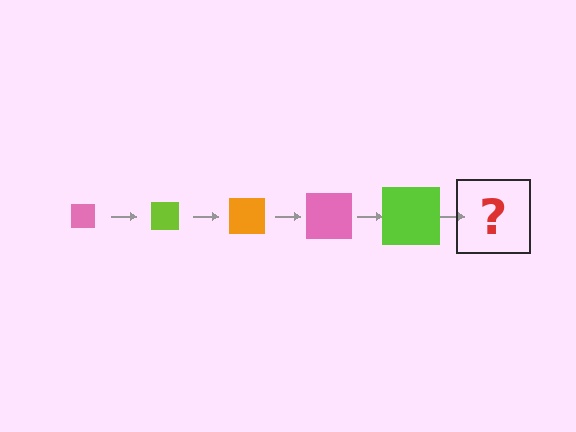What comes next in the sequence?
The next element should be an orange square, larger than the previous one.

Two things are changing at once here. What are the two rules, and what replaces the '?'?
The two rules are that the square grows larger each step and the color cycles through pink, lime, and orange. The '?' should be an orange square, larger than the previous one.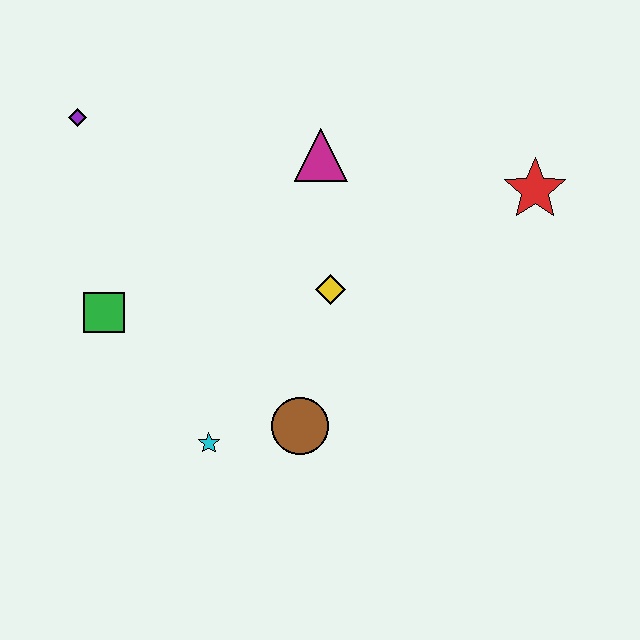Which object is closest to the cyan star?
The brown circle is closest to the cyan star.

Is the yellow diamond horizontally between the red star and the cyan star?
Yes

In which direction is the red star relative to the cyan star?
The red star is to the right of the cyan star.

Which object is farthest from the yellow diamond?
The purple diamond is farthest from the yellow diamond.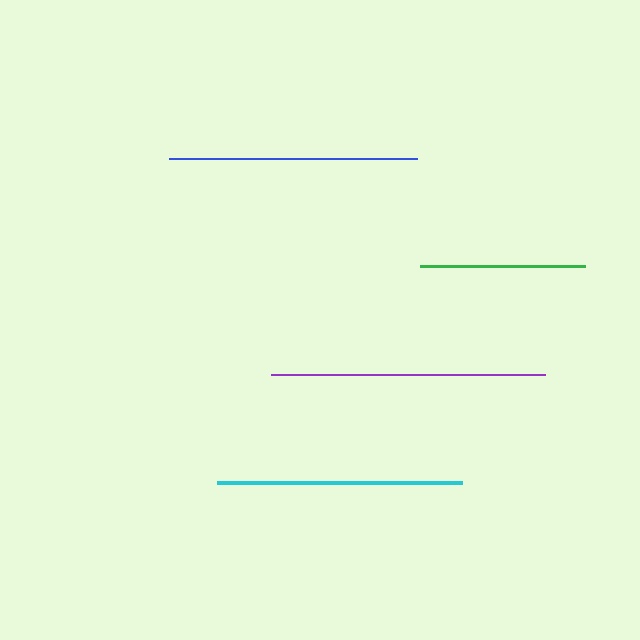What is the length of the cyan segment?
The cyan segment is approximately 246 pixels long.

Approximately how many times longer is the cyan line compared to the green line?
The cyan line is approximately 1.5 times the length of the green line.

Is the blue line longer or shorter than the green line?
The blue line is longer than the green line.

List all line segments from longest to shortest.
From longest to shortest: purple, blue, cyan, green.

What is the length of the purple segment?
The purple segment is approximately 274 pixels long.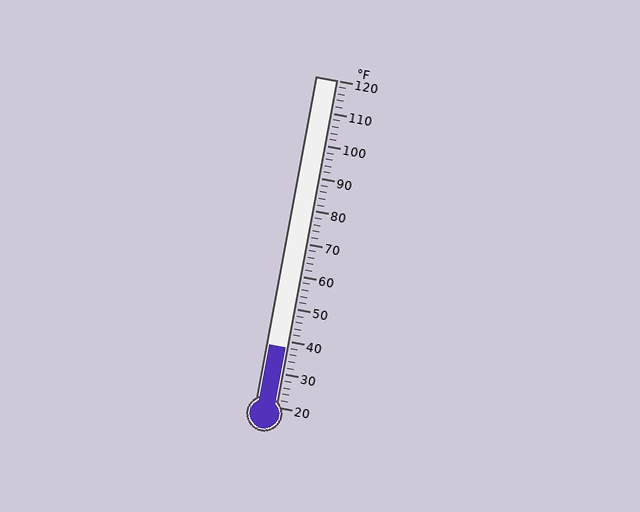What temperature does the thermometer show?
The thermometer shows approximately 38°F.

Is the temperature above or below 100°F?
The temperature is below 100°F.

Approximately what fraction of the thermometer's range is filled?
The thermometer is filled to approximately 20% of its range.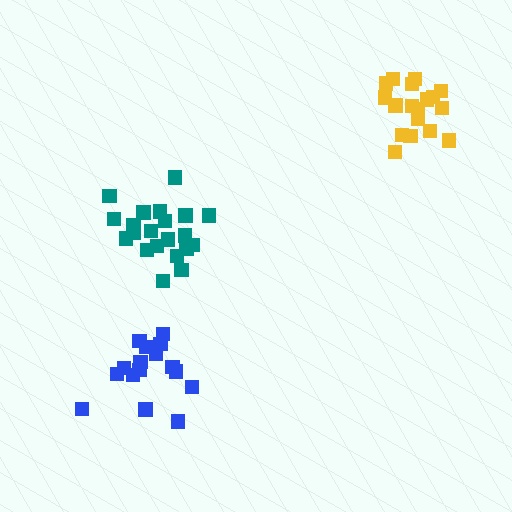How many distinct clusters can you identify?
There are 3 distinct clusters.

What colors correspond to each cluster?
The clusters are colored: teal, yellow, blue.